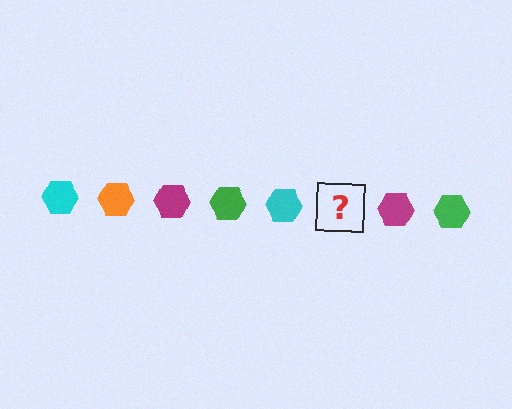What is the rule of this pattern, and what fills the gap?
The rule is that the pattern cycles through cyan, orange, magenta, green hexagons. The gap should be filled with an orange hexagon.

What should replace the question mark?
The question mark should be replaced with an orange hexagon.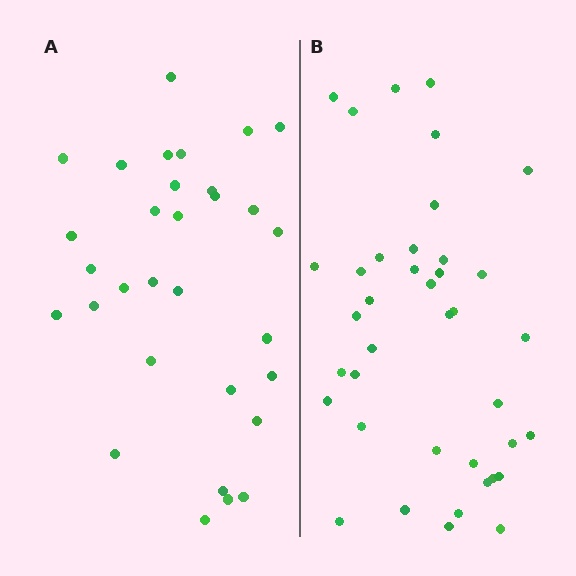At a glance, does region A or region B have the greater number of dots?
Region B (the right region) has more dots.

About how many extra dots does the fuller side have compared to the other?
Region B has roughly 8 or so more dots than region A.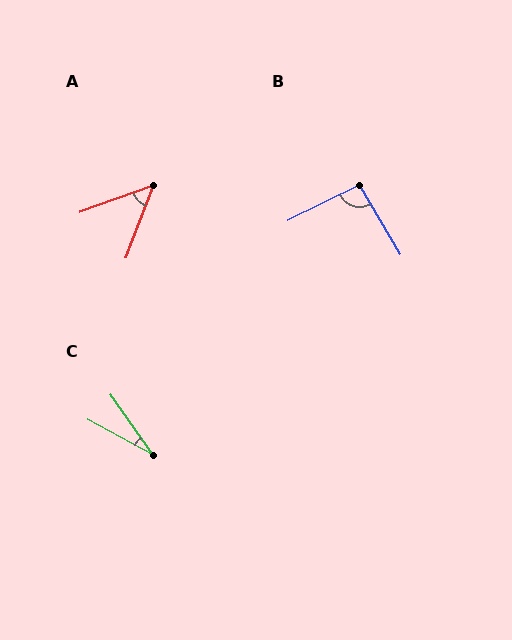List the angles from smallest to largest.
C (27°), A (49°), B (95°).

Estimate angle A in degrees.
Approximately 49 degrees.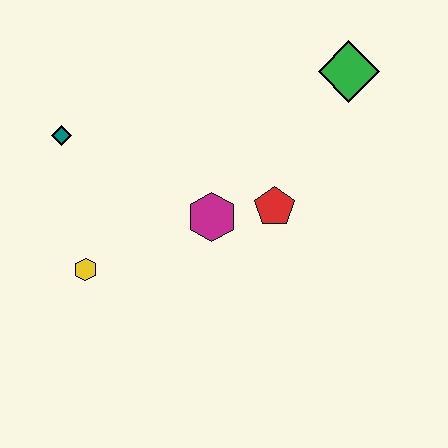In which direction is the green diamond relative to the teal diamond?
The green diamond is to the right of the teal diamond.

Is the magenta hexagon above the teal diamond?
No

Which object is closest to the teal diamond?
The yellow hexagon is closest to the teal diamond.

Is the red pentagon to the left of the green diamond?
Yes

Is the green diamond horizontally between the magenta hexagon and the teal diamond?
No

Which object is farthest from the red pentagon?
The teal diamond is farthest from the red pentagon.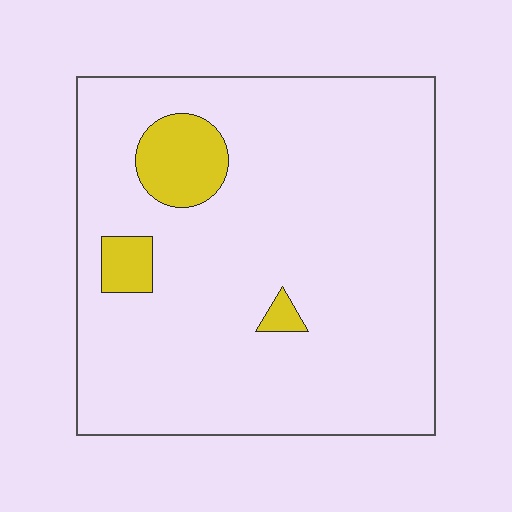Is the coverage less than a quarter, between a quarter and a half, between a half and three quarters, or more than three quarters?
Less than a quarter.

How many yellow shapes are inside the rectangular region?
3.